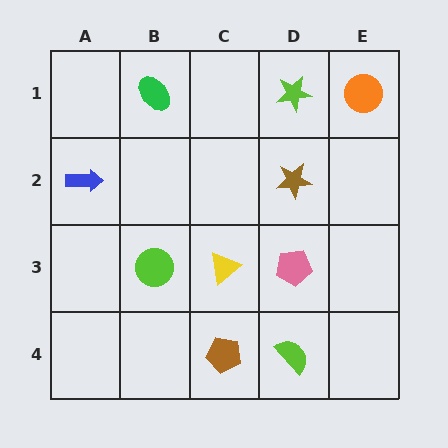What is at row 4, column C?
A brown pentagon.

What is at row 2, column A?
A blue arrow.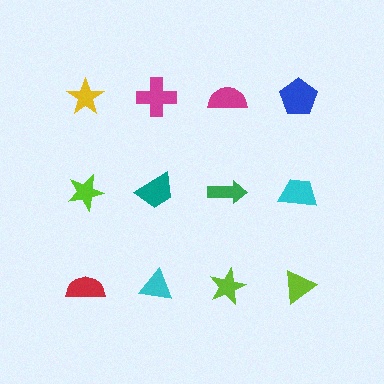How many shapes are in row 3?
4 shapes.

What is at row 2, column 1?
A lime star.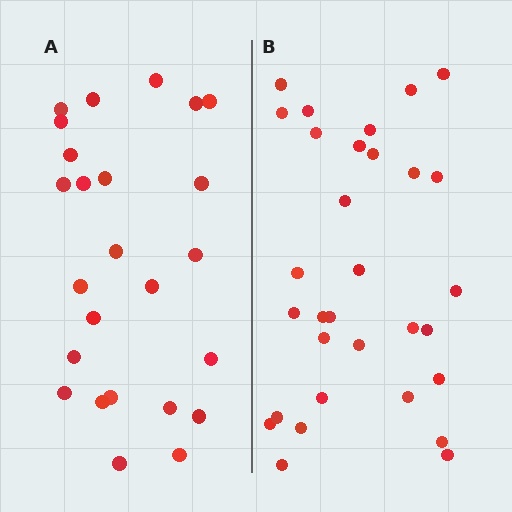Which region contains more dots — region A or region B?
Region B (the right region) has more dots.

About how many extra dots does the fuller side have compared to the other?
Region B has about 6 more dots than region A.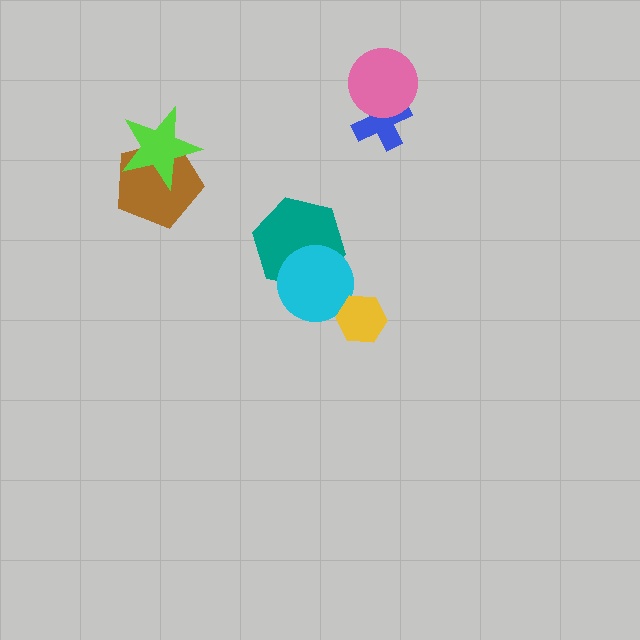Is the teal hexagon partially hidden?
Yes, it is partially covered by another shape.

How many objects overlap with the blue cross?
1 object overlaps with the blue cross.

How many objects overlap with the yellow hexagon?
0 objects overlap with the yellow hexagon.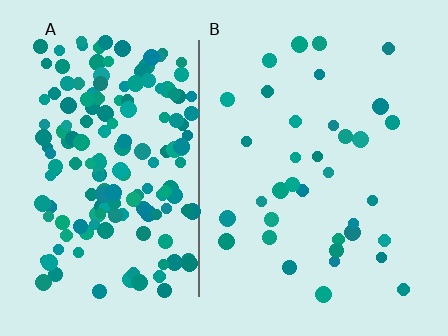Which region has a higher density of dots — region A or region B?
A (the left).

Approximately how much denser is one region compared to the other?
Approximately 5.0× — region A over region B.